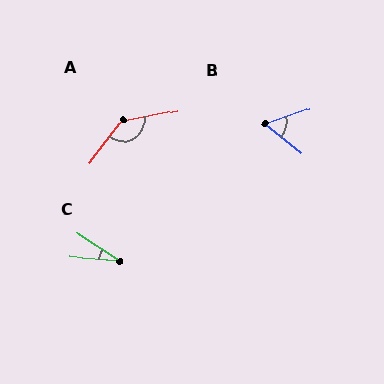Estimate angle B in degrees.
Approximately 59 degrees.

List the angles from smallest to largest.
C (28°), B (59°), A (138°).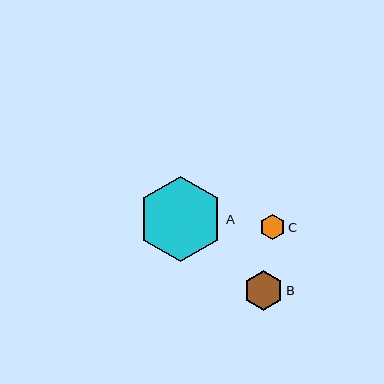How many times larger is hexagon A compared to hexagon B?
Hexagon A is approximately 2.1 times the size of hexagon B.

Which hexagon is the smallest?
Hexagon C is the smallest with a size of approximately 25 pixels.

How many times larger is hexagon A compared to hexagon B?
Hexagon A is approximately 2.1 times the size of hexagon B.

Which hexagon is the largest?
Hexagon A is the largest with a size of approximately 85 pixels.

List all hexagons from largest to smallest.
From largest to smallest: A, B, C.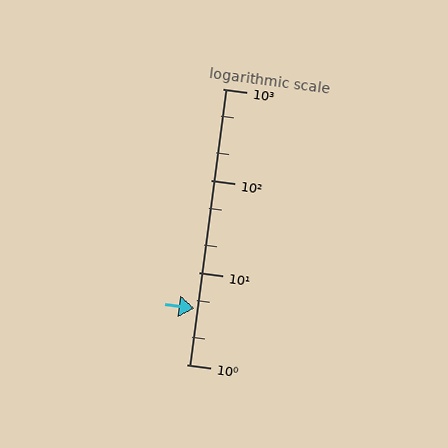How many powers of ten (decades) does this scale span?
The scale spans 3 decades, from 1 to 1000.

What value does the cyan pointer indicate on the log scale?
The pointer indicates approximately 4.1.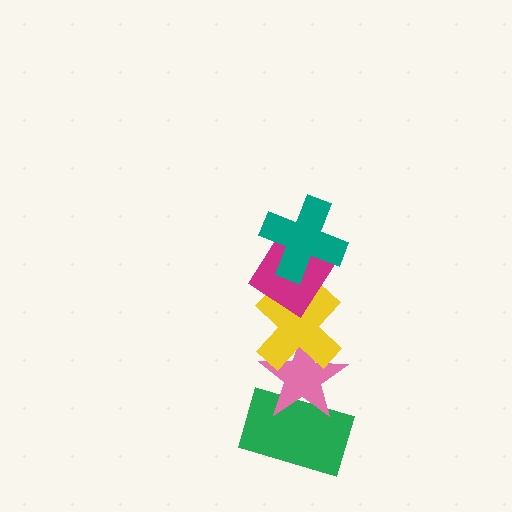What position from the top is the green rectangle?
The green rectangle is 5th from the top.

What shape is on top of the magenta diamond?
The teal cross is on top of the magenta diamond.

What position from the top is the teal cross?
The teal cross is 1st from the top.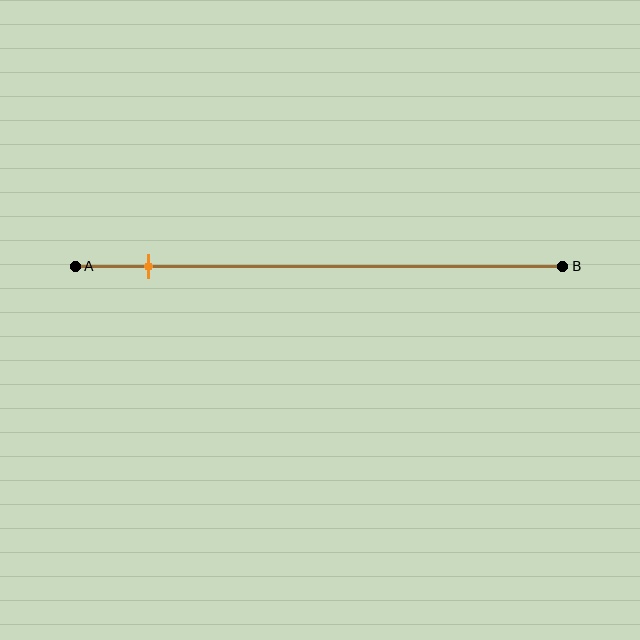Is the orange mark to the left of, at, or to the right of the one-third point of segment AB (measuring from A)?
The orange mark is to the left of the one-third point of segment AB.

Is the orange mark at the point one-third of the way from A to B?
No, the mark is at about 15% from A, not at the 33% one-third point.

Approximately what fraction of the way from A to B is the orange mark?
The orange mark is approximately 15% of the way from A to B.